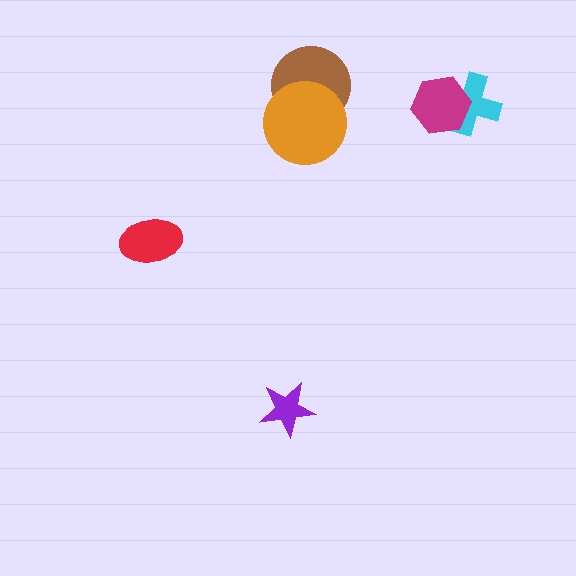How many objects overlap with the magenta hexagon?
1 object overlaps with the magenta hexagon.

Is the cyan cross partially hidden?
Yes, it is partially covered by another shape.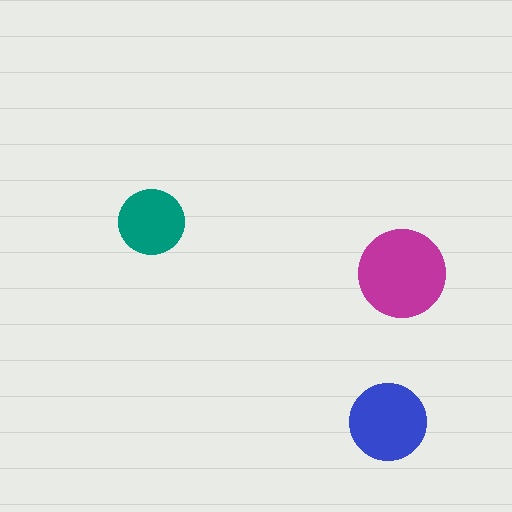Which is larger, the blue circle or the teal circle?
The blue one.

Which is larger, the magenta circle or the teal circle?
The magenta one.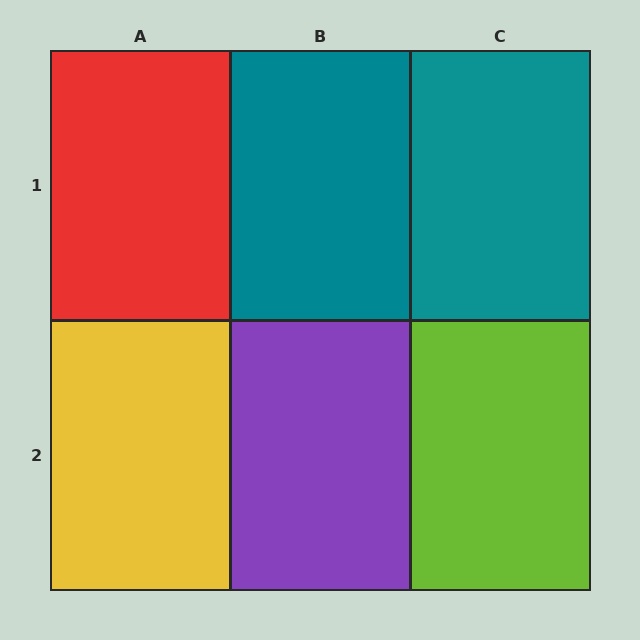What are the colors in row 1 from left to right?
Red, teal, teal.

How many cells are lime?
1 cell is lime.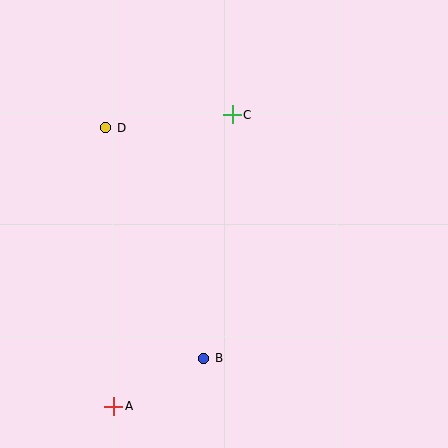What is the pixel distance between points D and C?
The distance between D and C is 127 pixels.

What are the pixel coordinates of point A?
Point A is at (114, 406).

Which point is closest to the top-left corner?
Point D is closest to the top-left corner.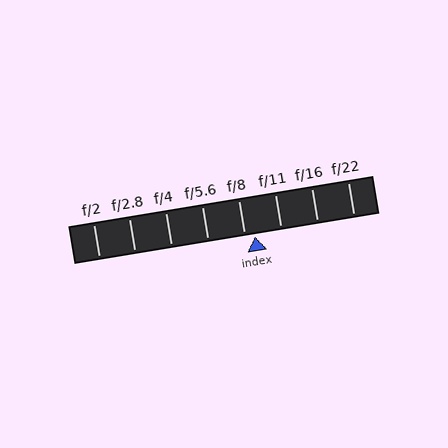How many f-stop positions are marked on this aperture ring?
There are 8 f-stop positions marked.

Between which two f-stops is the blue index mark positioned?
The index mark is between f/8 and f/11.